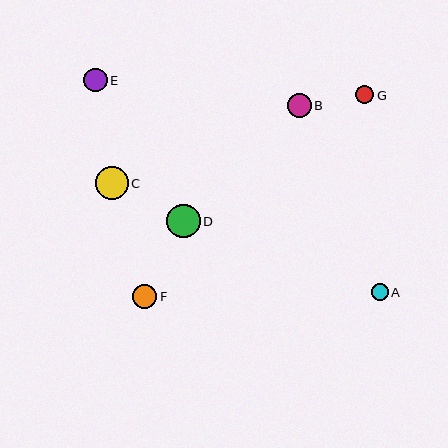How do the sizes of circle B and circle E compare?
Circle B and circle E are approximately the same size.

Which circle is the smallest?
Circle A is the smallest with a size of approximately 17 pixels.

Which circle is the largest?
Circle D is the largest with a size of approximately 34 pixels.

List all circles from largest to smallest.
From largest to smallest: D, C, B, F, E, G, A.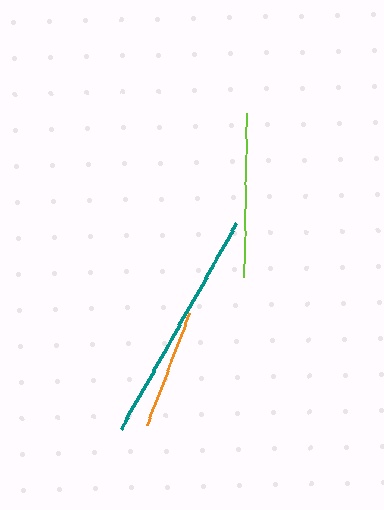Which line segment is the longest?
The teal line is the longest at approximately 235 pixels.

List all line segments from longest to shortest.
From longest to shortest: teal, lime, orange.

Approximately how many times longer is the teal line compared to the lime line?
The teal line is approximately 1.4 times the length of the lime line.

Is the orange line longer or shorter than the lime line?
The lime line is longer than the orange line.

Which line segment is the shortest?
The orange line is the shortest at approximately 119 pixels.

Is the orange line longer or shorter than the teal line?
The teal line is longer than the orange line.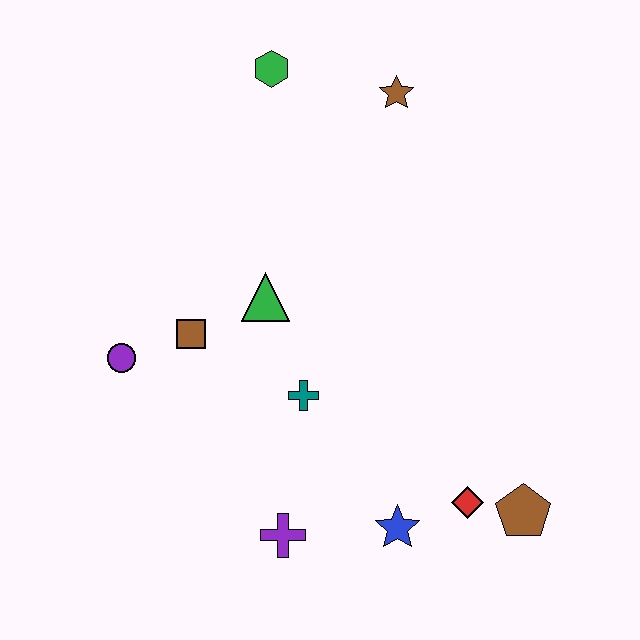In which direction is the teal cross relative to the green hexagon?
The teal cross is below the green hexagon.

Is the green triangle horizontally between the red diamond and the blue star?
No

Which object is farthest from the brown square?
The brown pentagon is farthest from the brown square.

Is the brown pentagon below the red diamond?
Yes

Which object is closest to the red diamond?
The brown pentagon is closest to the red diamond.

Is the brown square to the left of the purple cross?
Yes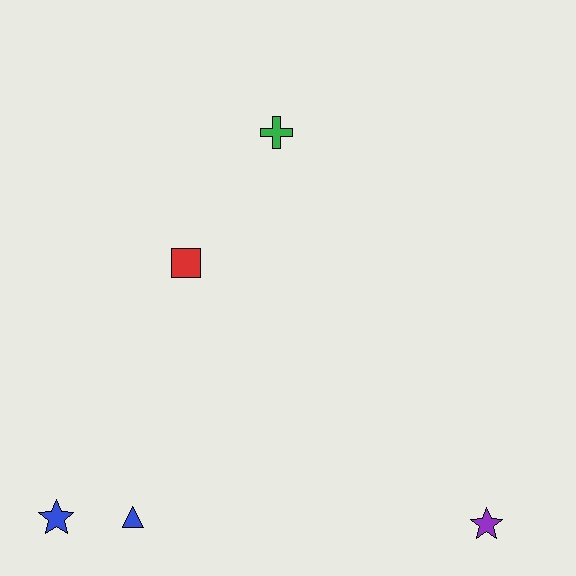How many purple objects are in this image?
There is 1 purple object.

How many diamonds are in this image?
There are no diamonds.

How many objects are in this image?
There are 5 objects.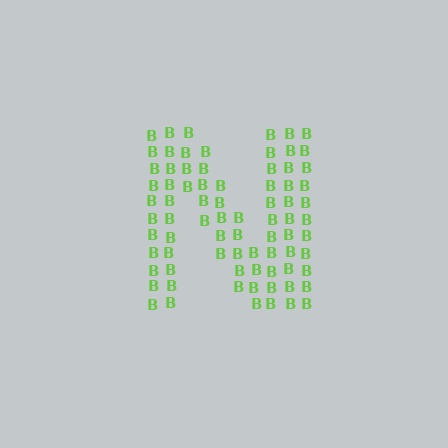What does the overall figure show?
The overall figure shows the letter N.